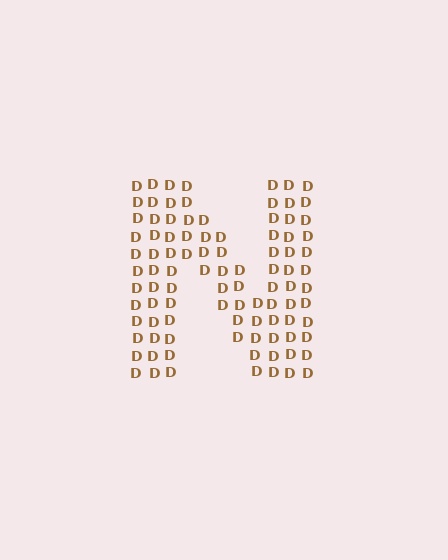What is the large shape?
The large shape is the letter N.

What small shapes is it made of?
It is made of small letter D's.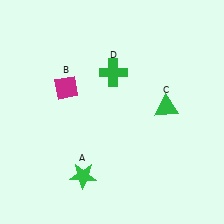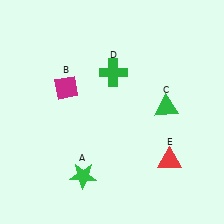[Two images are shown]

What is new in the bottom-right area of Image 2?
A red triangle (E) was added in the bottom-right area of Image 2.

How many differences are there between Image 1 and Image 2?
There is 1 difference between the two images.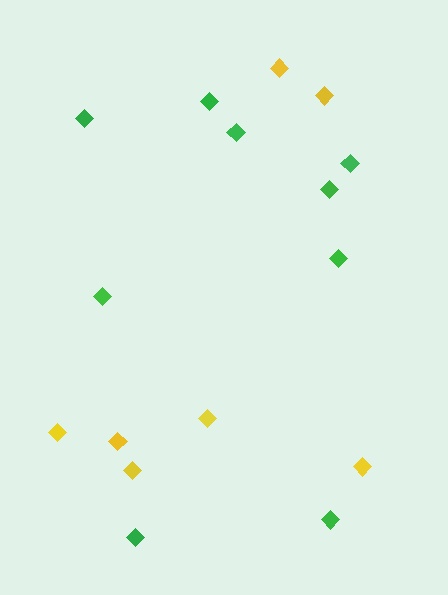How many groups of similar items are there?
There are 2 groups: one group of green diamonds (9) and one group of yellow diamonds (7).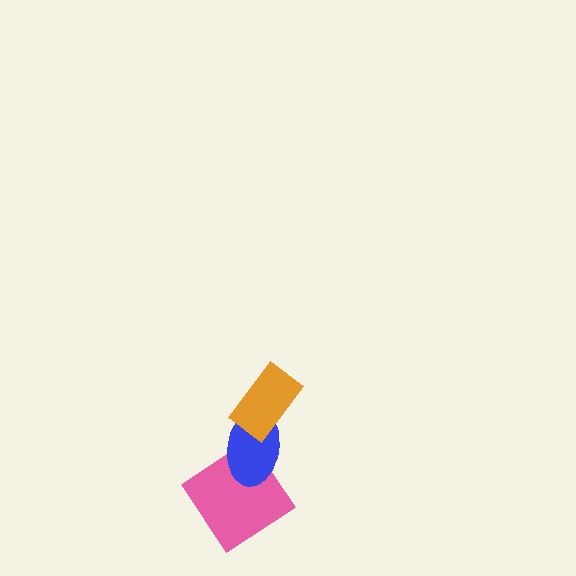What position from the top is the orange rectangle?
The orange rectangle is 1st from the top.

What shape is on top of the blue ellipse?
The orange rectangle is on top of the blue ellipse.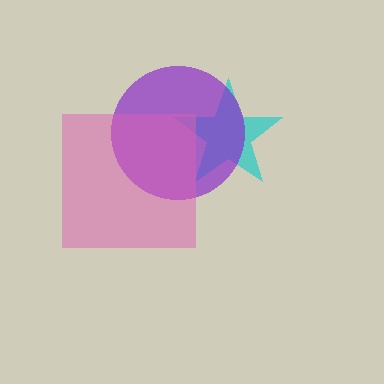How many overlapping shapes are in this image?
There are 3 overlapping shapes in the image.